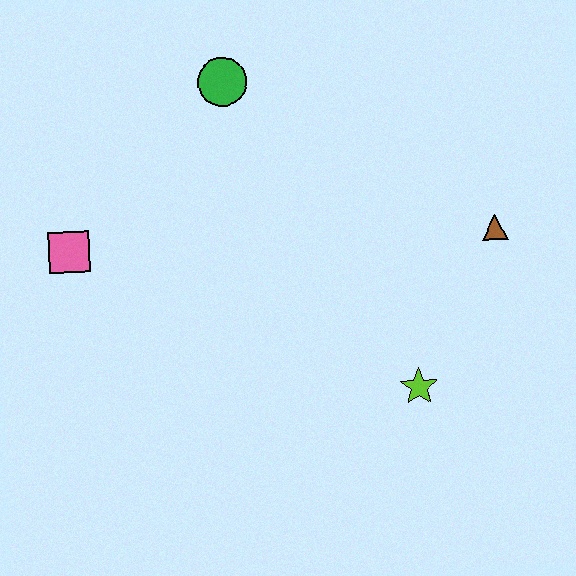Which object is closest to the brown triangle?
The lime star is closest to the brown triangle.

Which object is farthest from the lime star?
The pink square is farthest from the lime star.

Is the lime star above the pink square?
No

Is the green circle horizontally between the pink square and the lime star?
Yes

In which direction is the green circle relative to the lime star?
The green circle is above the lime star.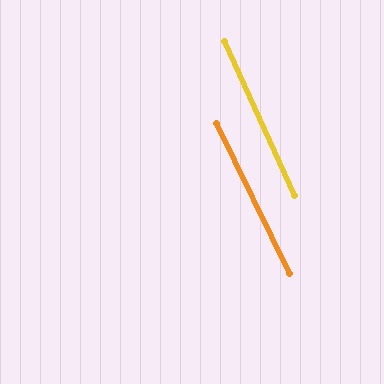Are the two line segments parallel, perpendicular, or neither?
Parallel — their directions differ by only 1.3°.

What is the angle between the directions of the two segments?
Approximately 1 degree.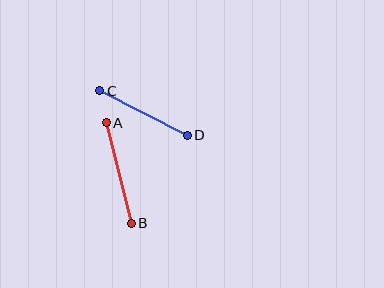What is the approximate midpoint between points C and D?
The midpoint is at approximately (144, 113) pixels.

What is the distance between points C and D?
The distance is approximately 98 pixels.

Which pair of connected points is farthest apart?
Points A and B are farthest apart.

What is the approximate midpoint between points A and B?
The midpoint is at approximately (119, 173) pixels.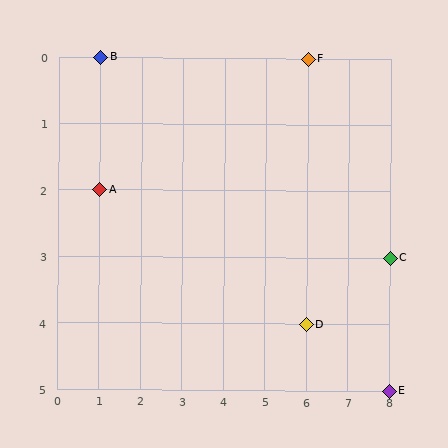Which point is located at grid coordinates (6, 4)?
Point D is at (6, 4).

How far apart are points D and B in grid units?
Points D and B are 5 columns and 4 rows apart (about 6.4 grid units diagonally).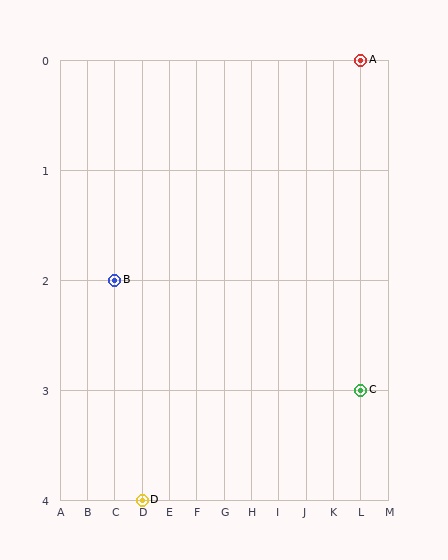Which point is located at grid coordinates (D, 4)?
Point D is at (D, 4).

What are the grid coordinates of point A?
Point A is at grid coordinates (L, 0).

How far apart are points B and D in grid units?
Points B and D are 1 column and 2 rows apart (about 2.2 grid units diagonally).